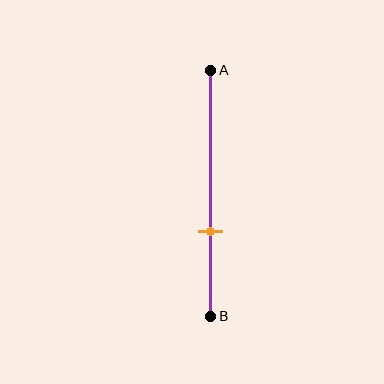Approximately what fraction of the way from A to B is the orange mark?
The orange mark is approximately 65% of the way from A to B.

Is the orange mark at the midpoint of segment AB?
No, the mark is at about 65% from A, not at the 50% midpoint.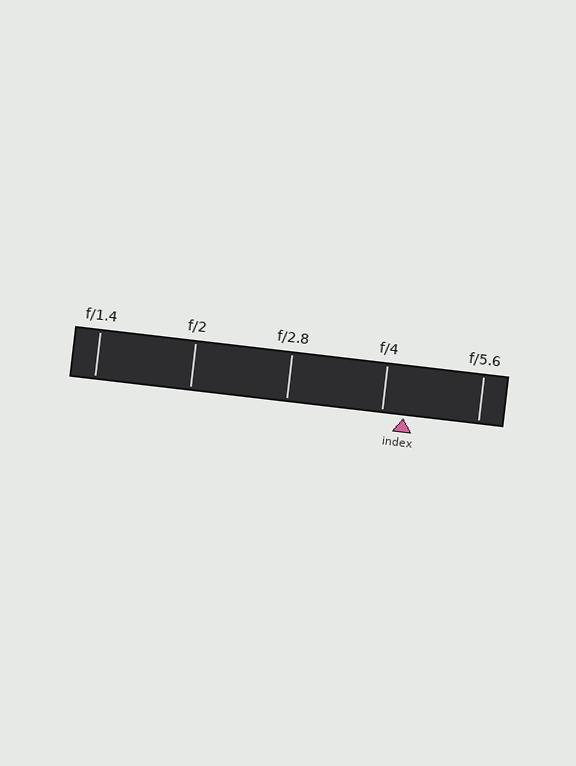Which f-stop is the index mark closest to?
The index mark is closest to f/4.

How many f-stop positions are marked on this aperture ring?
There are 5 f-stop positions marked.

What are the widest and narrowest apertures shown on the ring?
The widest aperture shown is f/1.4 and the narrowest is f/5.6.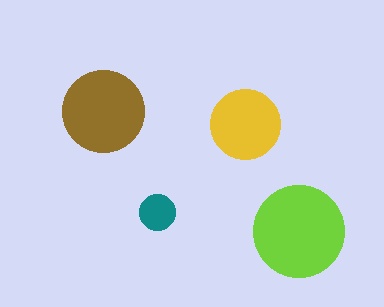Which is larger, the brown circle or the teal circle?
The brown one.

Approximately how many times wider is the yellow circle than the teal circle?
About 2 times wider.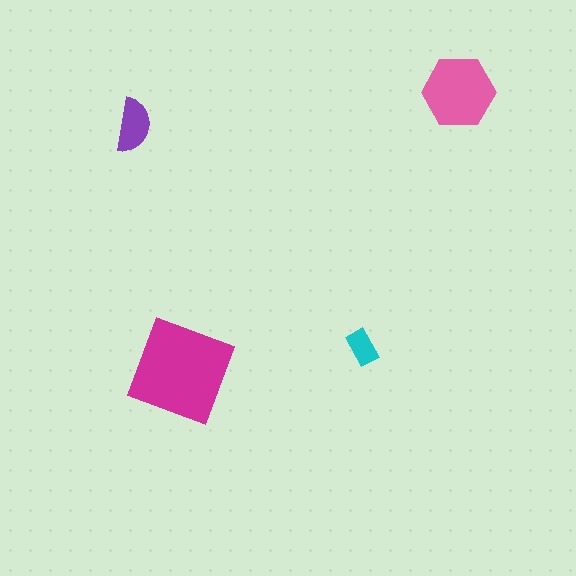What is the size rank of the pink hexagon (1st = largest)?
2nd.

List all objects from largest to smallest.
The magenta diamond, the pink hexagon, the purple semicircle, the cyan rectangle.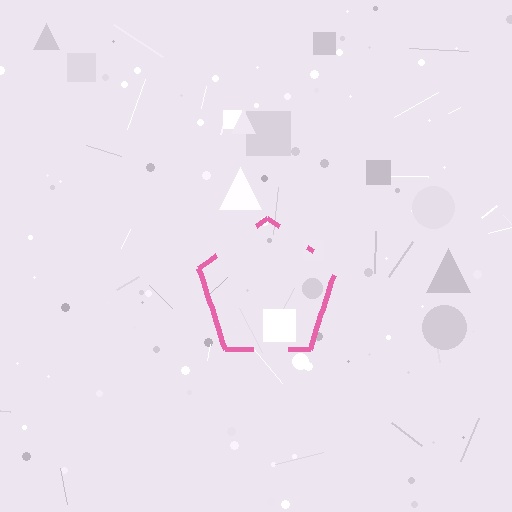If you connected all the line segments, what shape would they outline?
They would outline a pentagon.